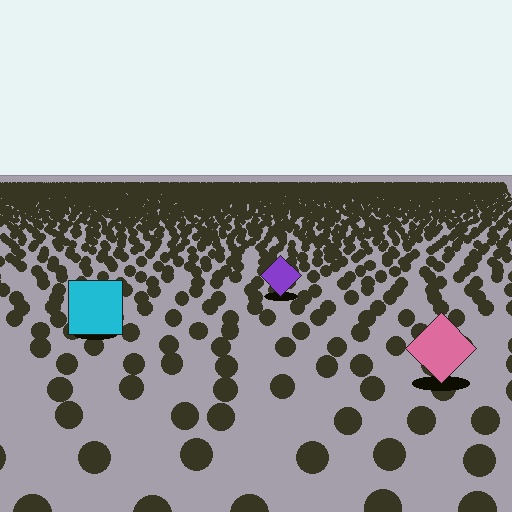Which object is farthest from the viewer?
The purple diamond is farthest from the viewer. It appears smaller and the ground texture around it is denser.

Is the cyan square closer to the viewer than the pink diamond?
No. The pink diamond is closer — you can tell from the texture gradient: the ground texture is coarser near it.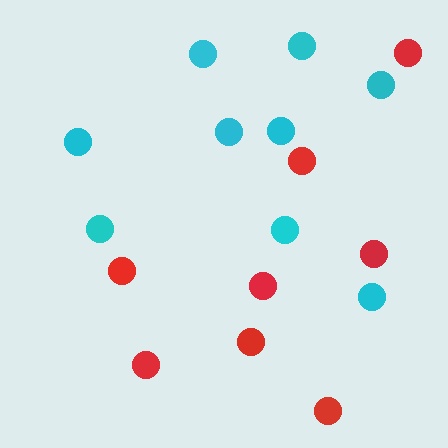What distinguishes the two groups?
There are 2 groups: one group of cyan circles (9) and one group of red circles (8).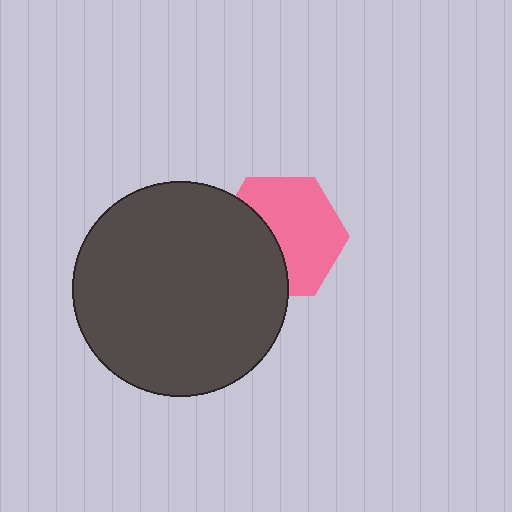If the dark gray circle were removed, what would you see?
You would see the complete pink hexagon.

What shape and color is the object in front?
The object in front is a dark gray circle.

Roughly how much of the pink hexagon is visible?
About half of it is visible (roughly 61%).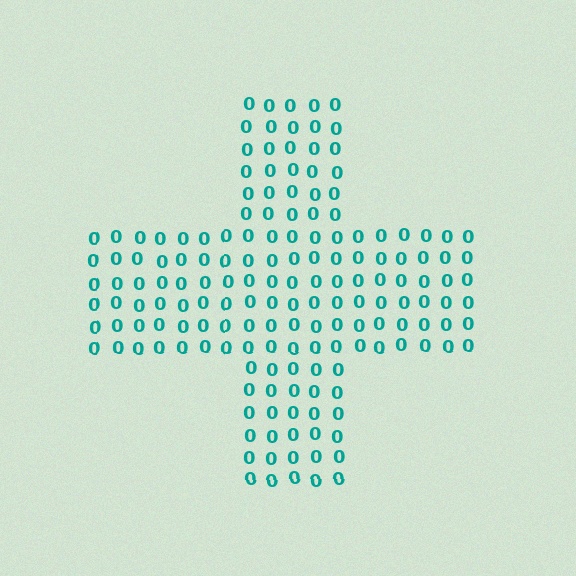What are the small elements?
The small elements are digit 0's.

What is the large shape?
The large shape is a cross.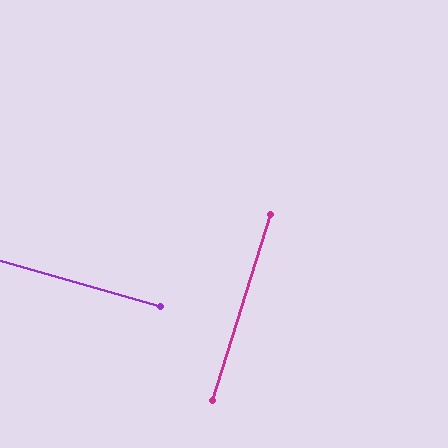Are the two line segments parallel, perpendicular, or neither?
Perpendicular — they meet at approximately 89°.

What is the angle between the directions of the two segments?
Approximately 89 degrees.